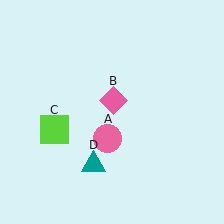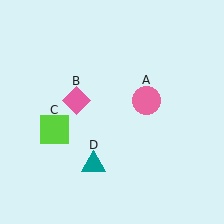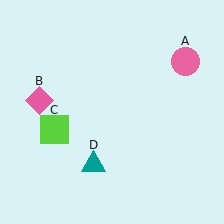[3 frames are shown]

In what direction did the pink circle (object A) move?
The pink circle (object A) moved up and to the right.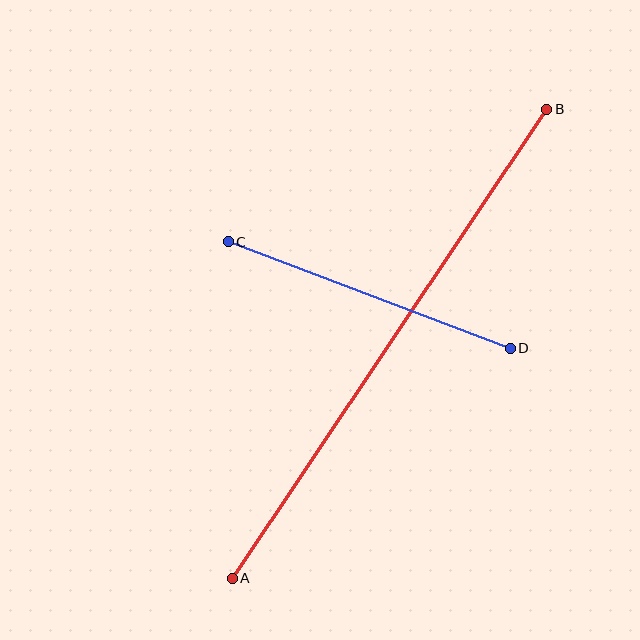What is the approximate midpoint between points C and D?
The midpoint is at approximately (369, 295) pixels.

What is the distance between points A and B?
The distance is approximately 565 pixels.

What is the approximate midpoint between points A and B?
The midpoint is at approximately (389, 344) pixels.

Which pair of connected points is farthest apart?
Points A and B are farthest apart.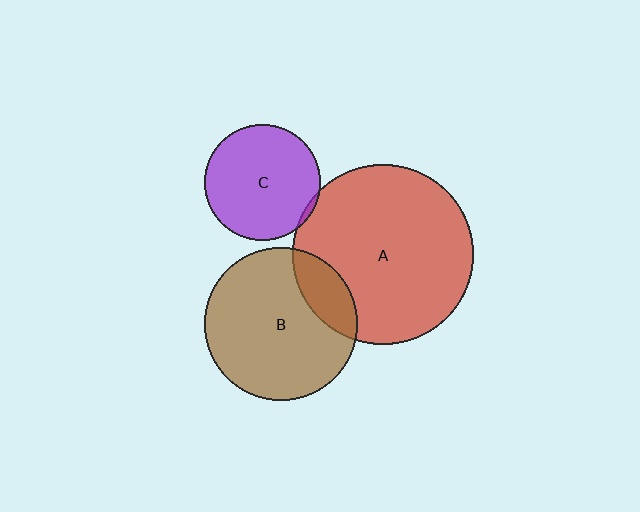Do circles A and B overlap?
Yes.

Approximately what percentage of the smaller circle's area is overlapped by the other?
Approximately 20%.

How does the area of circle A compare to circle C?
Approximately 2.4 times.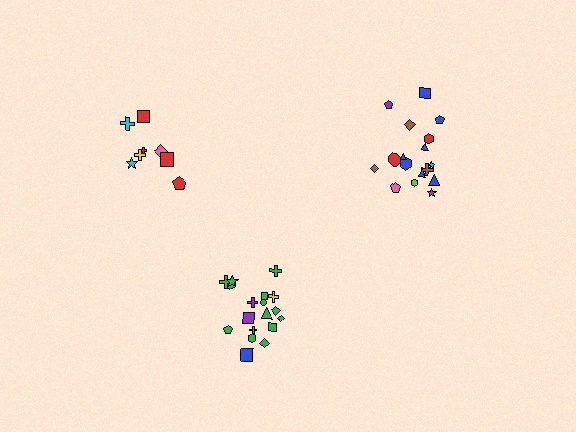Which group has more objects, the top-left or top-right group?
The top-right group.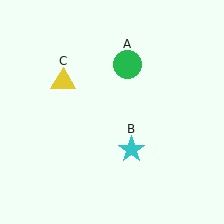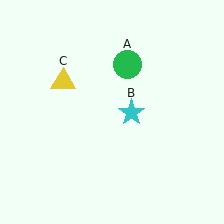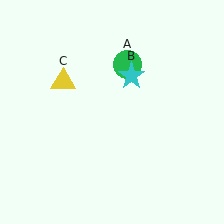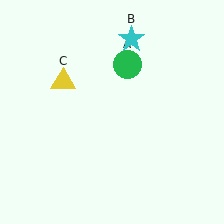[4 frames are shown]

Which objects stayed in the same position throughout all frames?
Green circle (object A) and yellow triangle (object C) remained stationary.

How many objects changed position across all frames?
1 object changed position: cyan star (object B).